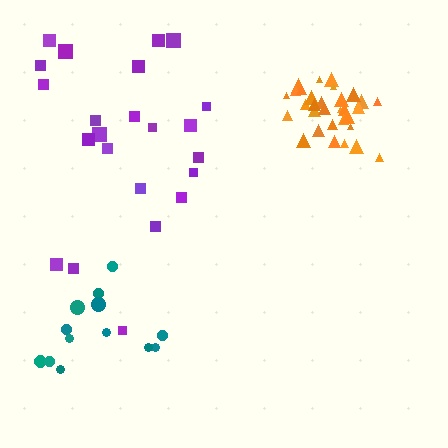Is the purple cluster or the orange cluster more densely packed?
Orange.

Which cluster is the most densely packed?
Orange.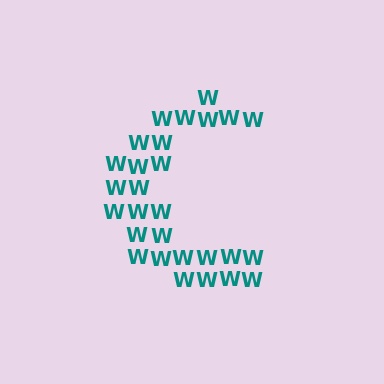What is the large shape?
The large shape is the letter C.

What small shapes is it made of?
It is made of small letter W's.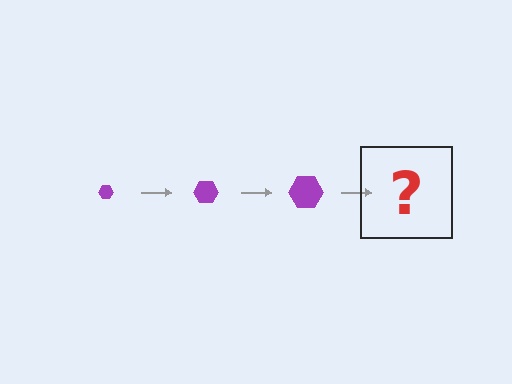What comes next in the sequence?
The next element should be a purple hexagon, larger than the previous one.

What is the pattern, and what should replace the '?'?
The pattern is that the hexagon gets progressively larger each step. The '?' should be a purple hexagon, larger than the previous one.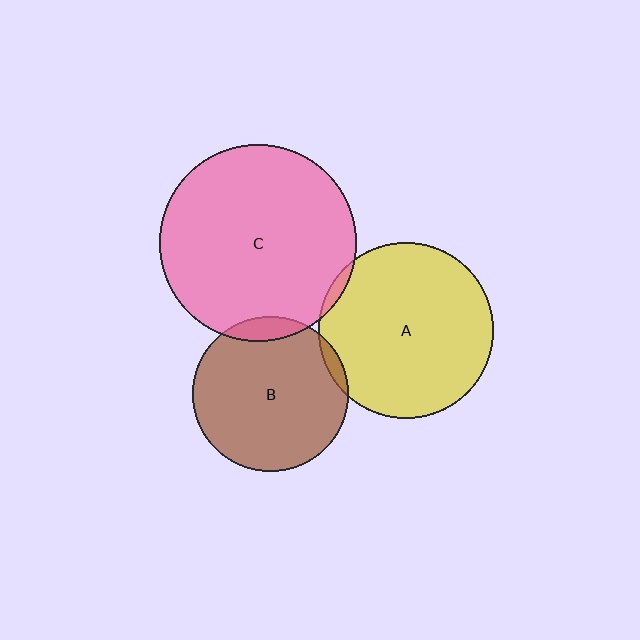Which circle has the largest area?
Circle C (pink).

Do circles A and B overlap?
Yes.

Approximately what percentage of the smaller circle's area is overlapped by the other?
Approximately 5%.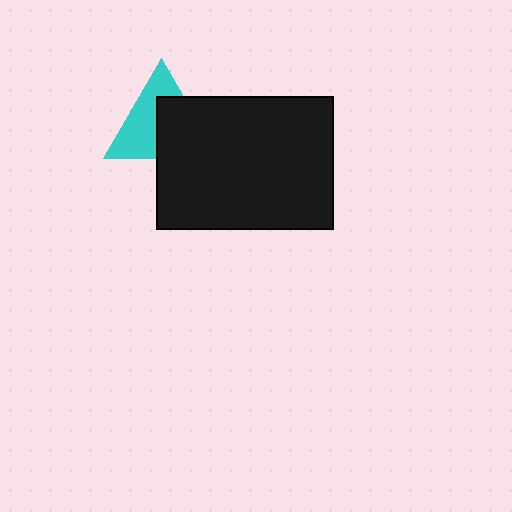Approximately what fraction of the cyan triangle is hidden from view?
Roughly 49% of the cyan triangle is hidden behind the black rectangle.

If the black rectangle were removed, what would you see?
You would see the complete cyan triangle.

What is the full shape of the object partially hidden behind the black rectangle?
The partially hidden object is a cyan triangle.